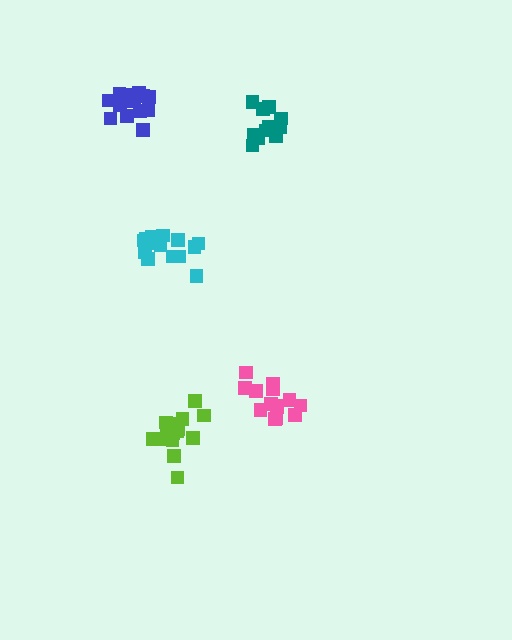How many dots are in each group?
Group 1: 16 dots, Group 2: 11 dots, Group 3: 16 dots, Group 4: 14 dots, Group 5: 14 dots (71 total).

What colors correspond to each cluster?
The clusters are colored: blue, teal, lime, cyan, pink.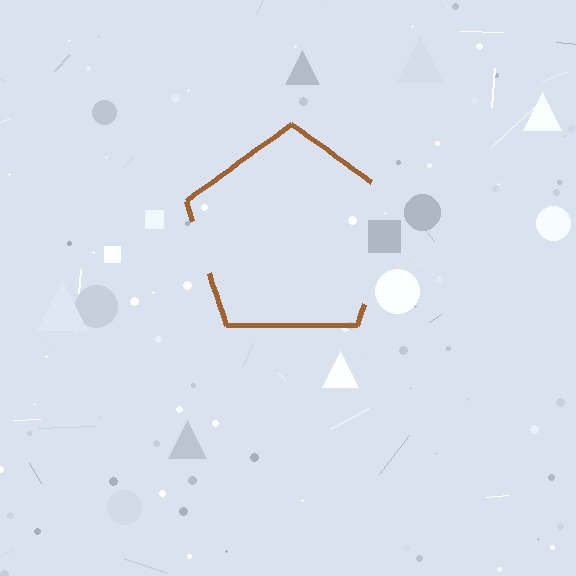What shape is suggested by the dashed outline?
The dashed outline suggests a pentagon.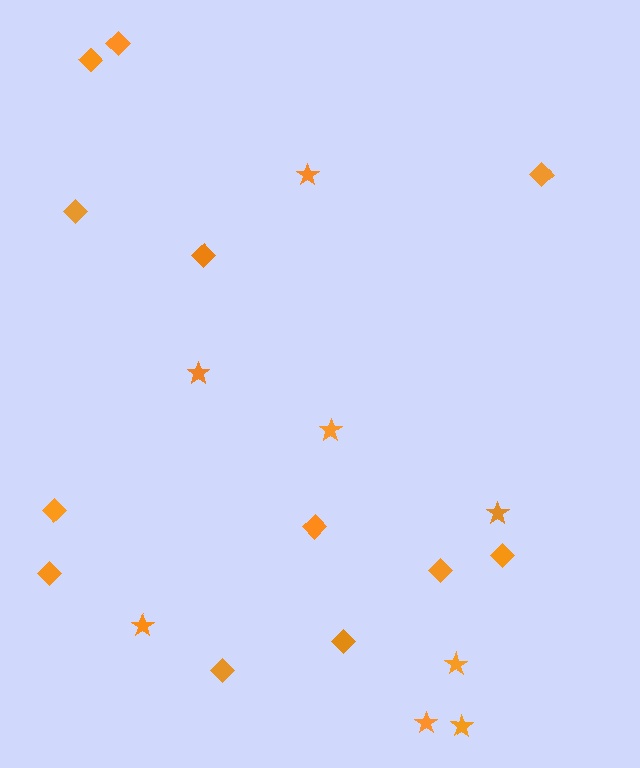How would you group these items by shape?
There are 2 groups: one group of stars (8) and one group of diamonds (12).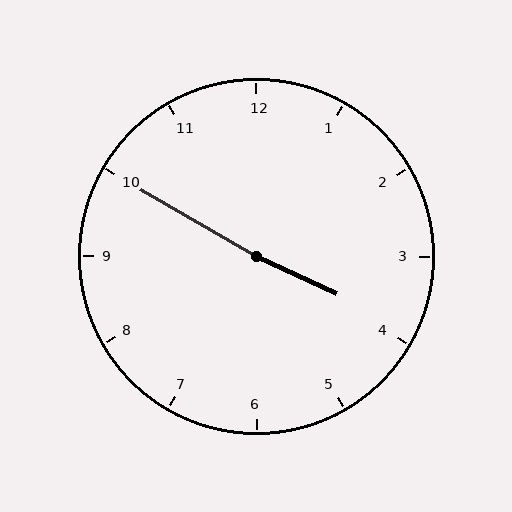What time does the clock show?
3:50.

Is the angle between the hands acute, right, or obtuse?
It is obtuse.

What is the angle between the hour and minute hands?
Approximately 175 degrees.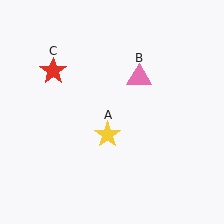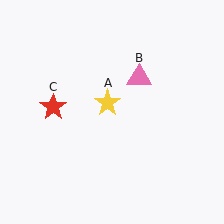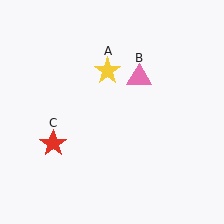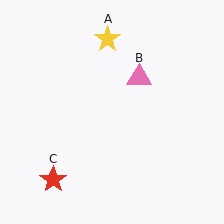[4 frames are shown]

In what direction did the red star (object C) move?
The red star (object C) moved down.